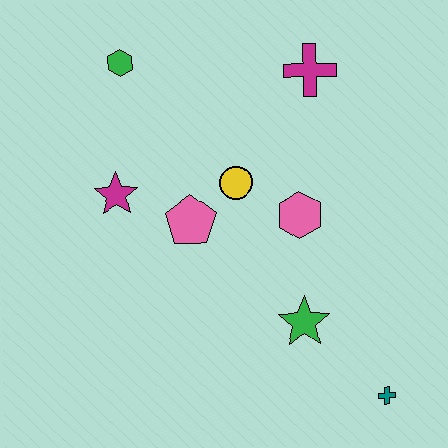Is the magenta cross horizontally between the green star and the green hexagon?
No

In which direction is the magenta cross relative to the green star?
The magenta cross is above the green star.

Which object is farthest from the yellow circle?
The teal cross is farthest from the yellow circle.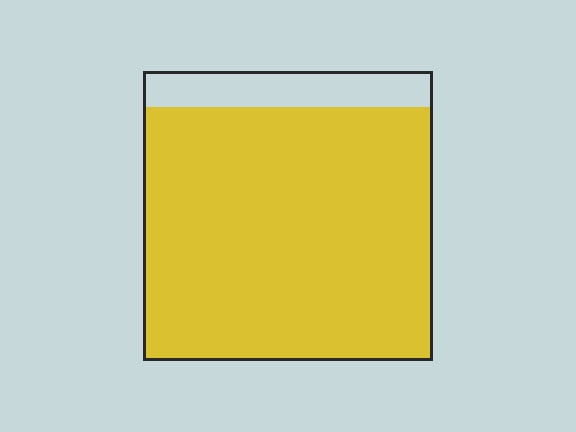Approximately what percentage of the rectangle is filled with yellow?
Approximately 90%.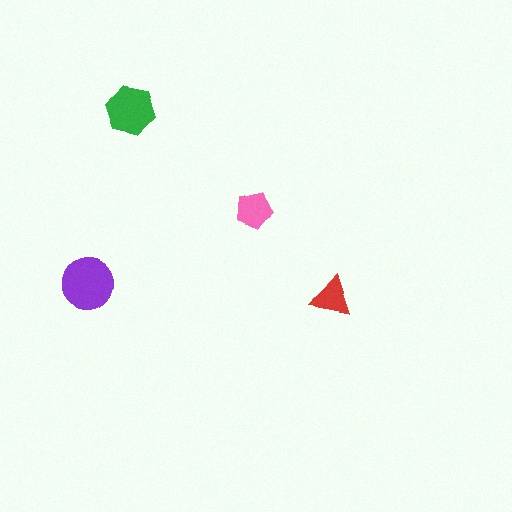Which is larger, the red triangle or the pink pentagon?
The pink pentagon.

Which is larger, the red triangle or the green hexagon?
The green hexagon.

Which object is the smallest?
The red triangle.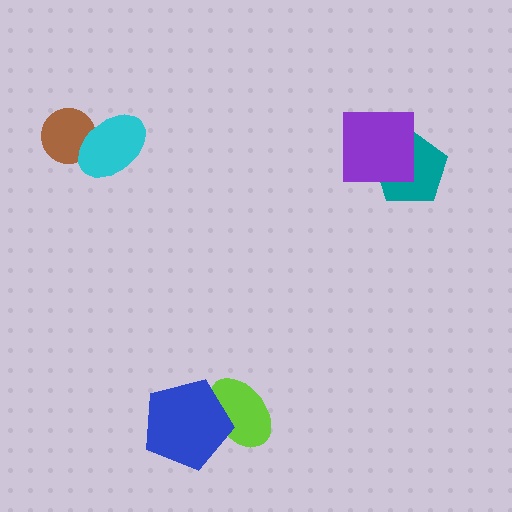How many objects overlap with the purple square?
1 object overlaps with the purple square.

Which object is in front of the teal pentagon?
The purple square is in front of the teal pentagon.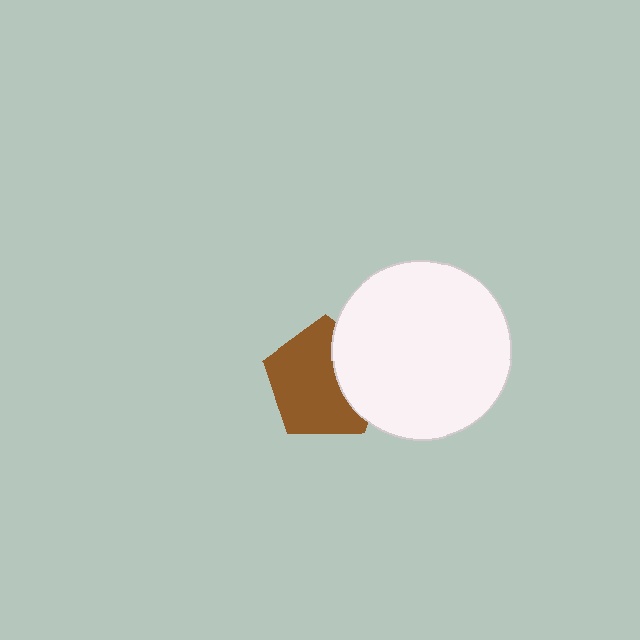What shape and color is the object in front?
The object in front is a white circle.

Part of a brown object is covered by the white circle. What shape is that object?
It is a pentagon.